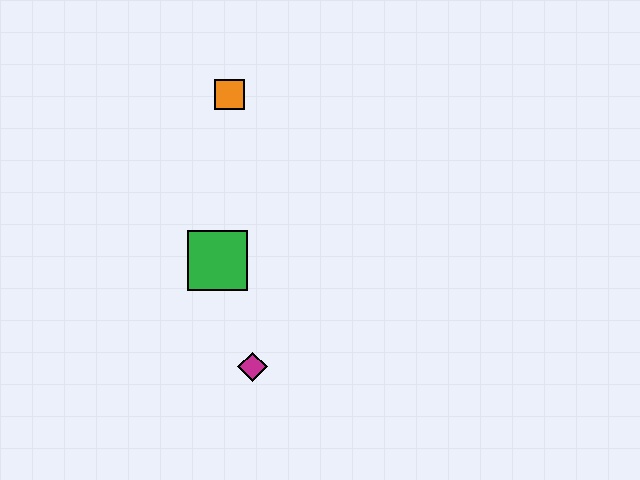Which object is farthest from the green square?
The orange square is farthest from the green square.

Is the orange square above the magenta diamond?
Yes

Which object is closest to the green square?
The magenta diamond is closest to the green square.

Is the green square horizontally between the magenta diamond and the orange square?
No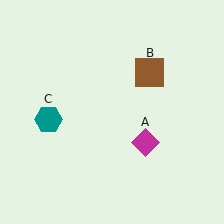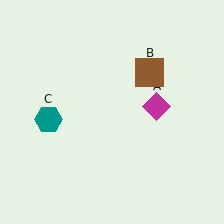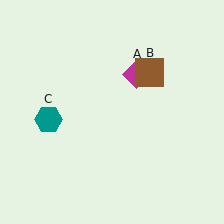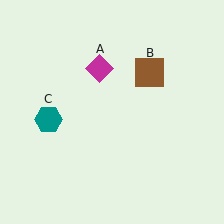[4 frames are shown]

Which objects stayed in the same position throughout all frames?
Brown square (object B) and teal hexagon (object C) remained stationary.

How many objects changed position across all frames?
1 object changed position: magenta diamond (object A).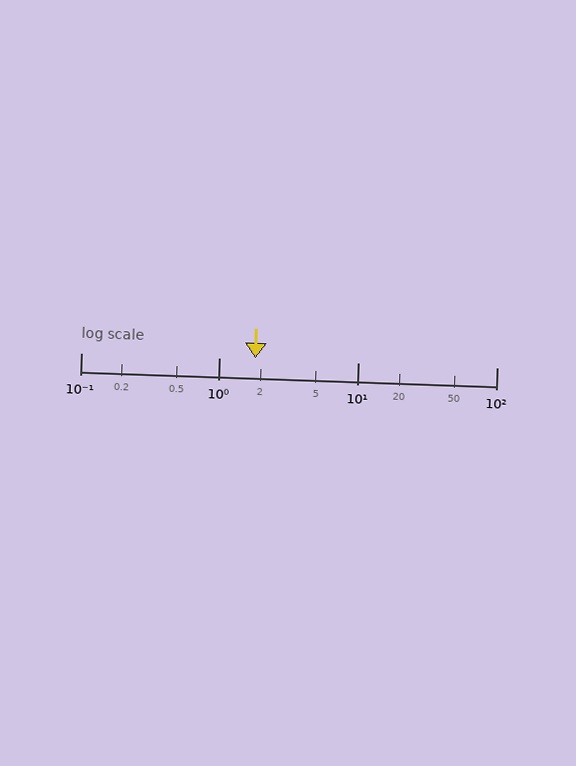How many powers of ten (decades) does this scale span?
The scale spans 3 decades, from 0.1 to 100.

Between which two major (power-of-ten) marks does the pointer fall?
The pointer is between 1 and 10.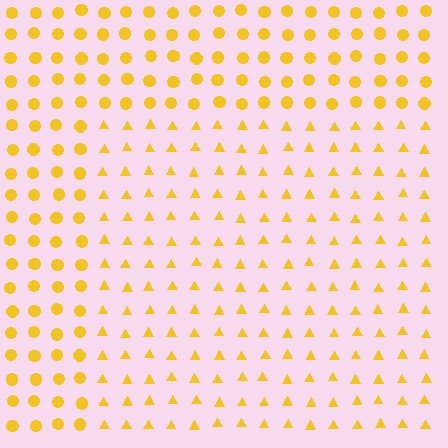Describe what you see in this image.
The image is filled with small yellow elements arranged in a uniform grid. A rectangle-shaped region contains triangles, while the surrounding area contains circles. The boundary is defined purely by the change in element shape.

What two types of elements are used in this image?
The image uses triangles inside the rectangle region and circles outside it.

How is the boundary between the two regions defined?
The boundary is defined by a change in element shape: triangles inside vs. circles outside. All elements share the same color and spacing.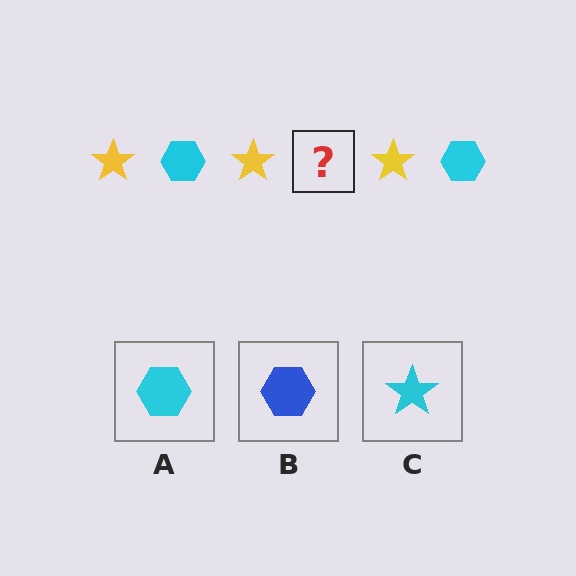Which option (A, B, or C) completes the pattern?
A.